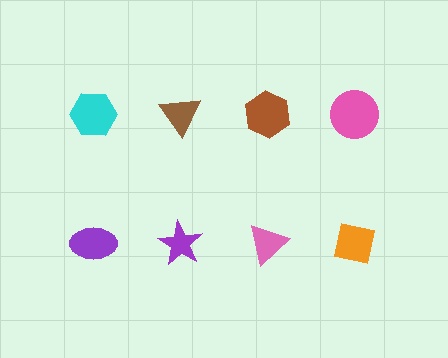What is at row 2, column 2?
A purple star.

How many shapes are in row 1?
4 shapes.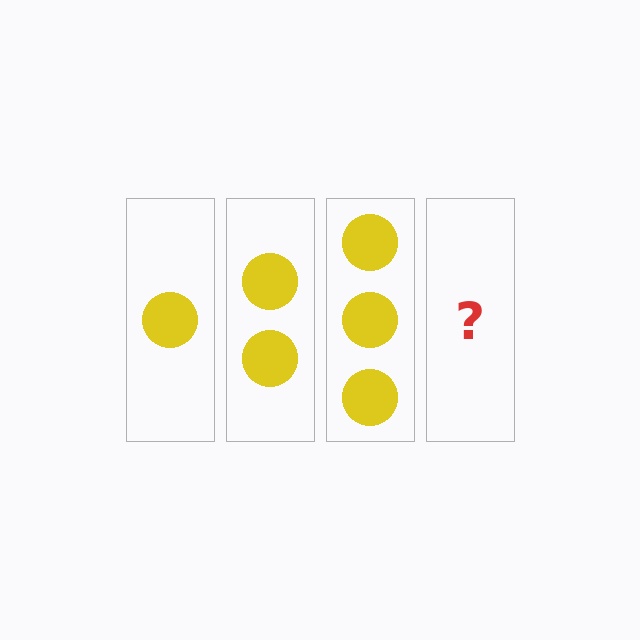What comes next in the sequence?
The next element should be 4 circles.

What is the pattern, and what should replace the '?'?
The pattern is that each step adds one more circle. The '?' should be 4 circles.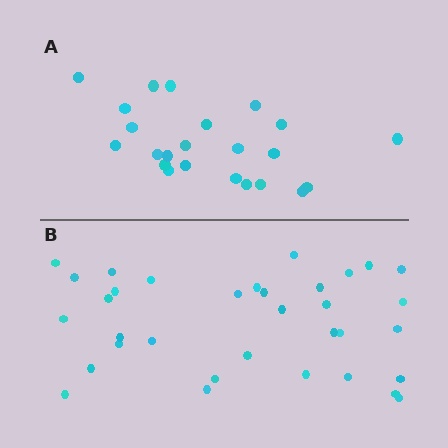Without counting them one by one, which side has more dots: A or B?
Region B (the bottom region) has more dots.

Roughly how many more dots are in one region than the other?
Region B has roughly 12 or so more dots than region A.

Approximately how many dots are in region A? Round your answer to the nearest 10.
About 20 dots. (The exact count is 23, which rounds to 20.)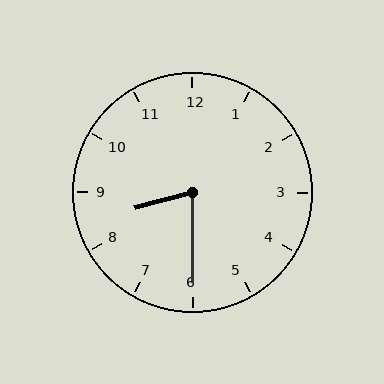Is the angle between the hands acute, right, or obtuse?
It is acute.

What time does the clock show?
8:30.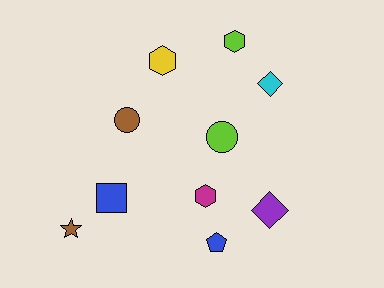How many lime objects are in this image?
There are 2 lime objects.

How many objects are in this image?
There are 10 objects.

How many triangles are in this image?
There are no triangles.